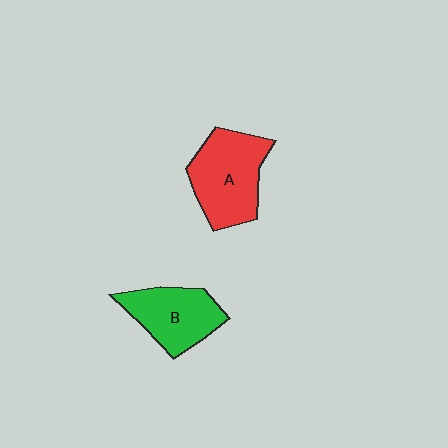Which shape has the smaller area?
Shape B (green).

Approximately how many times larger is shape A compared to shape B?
Approximately 1.2 times.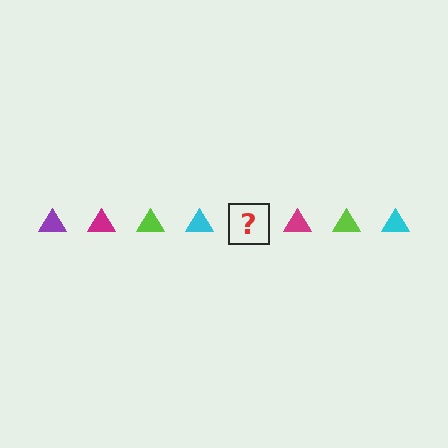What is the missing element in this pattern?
The missing element is a purple triangle.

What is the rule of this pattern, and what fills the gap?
The rule is that the pattern cycles through purple, magenta, lime, cyan triangles. The gap should be filled with a purple triangle.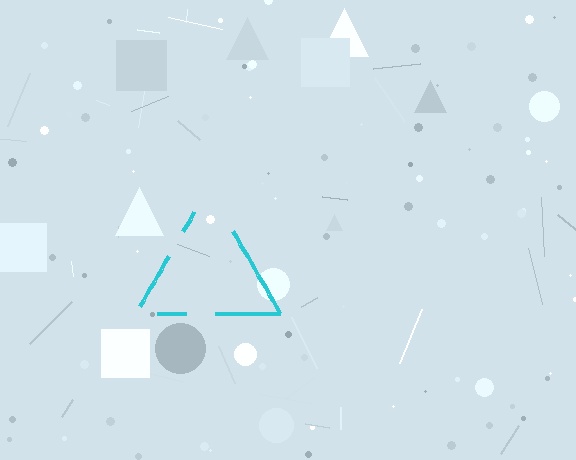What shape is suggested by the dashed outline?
The dashed outline suggests a triangle.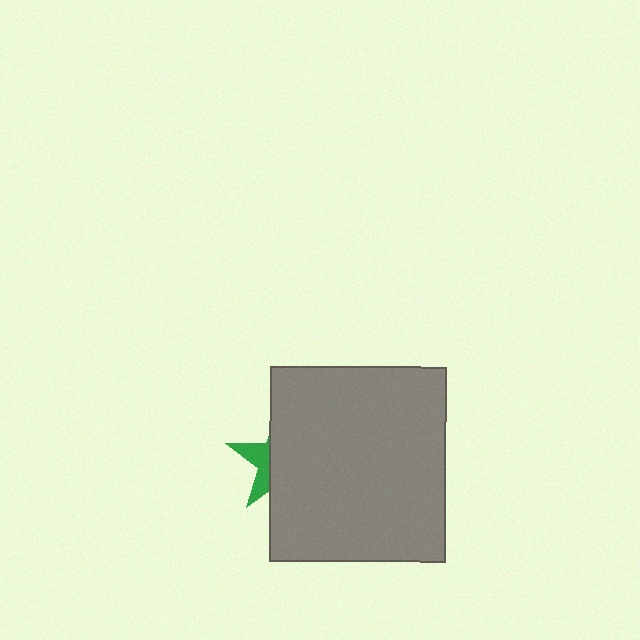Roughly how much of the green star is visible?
A small part of it is visible (roughly 30%).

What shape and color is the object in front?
The object in front is a gray rectangle.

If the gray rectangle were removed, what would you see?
You would see the complete green star.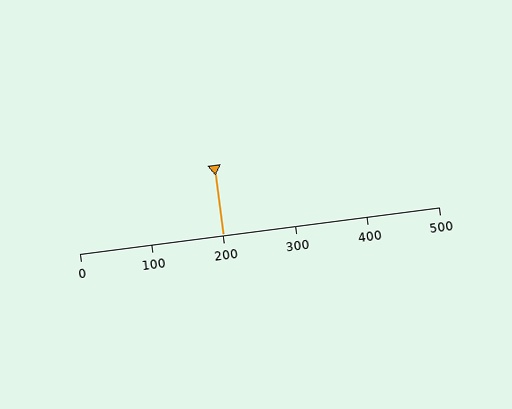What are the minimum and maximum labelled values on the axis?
The axis runs from 0 to 500.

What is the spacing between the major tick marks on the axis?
The major ticks are spaced 100 apart.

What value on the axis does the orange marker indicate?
The marker indicates approximately 200.